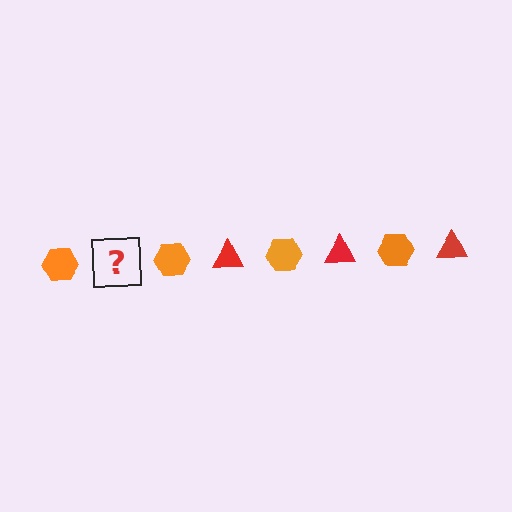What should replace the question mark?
The question mark should be replaced with a red triangle.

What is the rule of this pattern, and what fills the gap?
The rule is that the pattern alternates between orange hexagon and red triangle. The gap should be filled with a red triangle.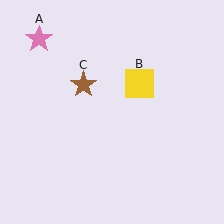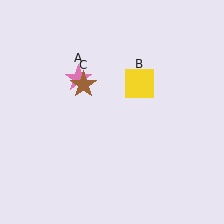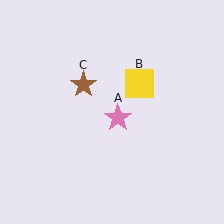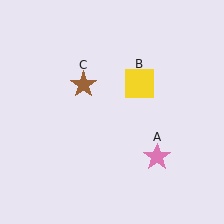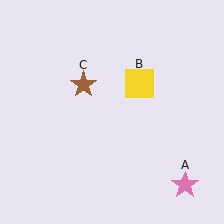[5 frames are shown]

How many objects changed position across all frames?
1 object changed position: pink star (object A).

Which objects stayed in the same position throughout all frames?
Yellow square (object B) and brown star (object C) remained stationary.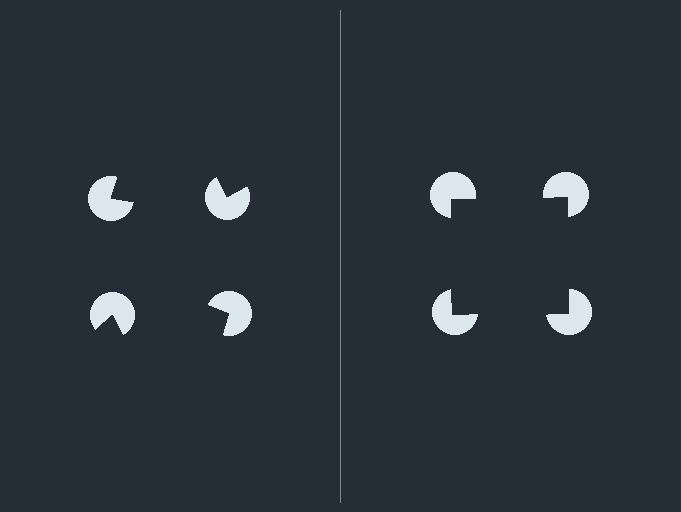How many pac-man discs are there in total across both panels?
8 — 4 on each side.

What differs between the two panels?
The pac-man discs are positioned identically on both sides; only the wedge orientations differ. On the right they align to a square; on the left they are misaligned.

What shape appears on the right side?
An illusory square.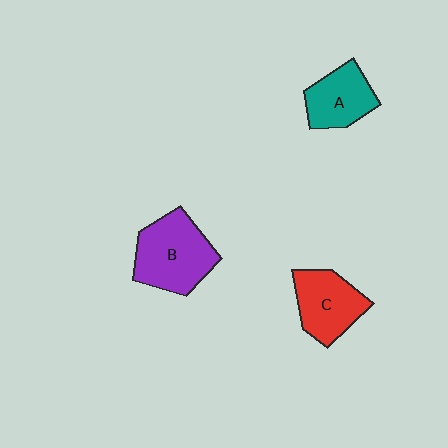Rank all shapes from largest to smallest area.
From largest to smallest: B (purple), C (red), A (teal).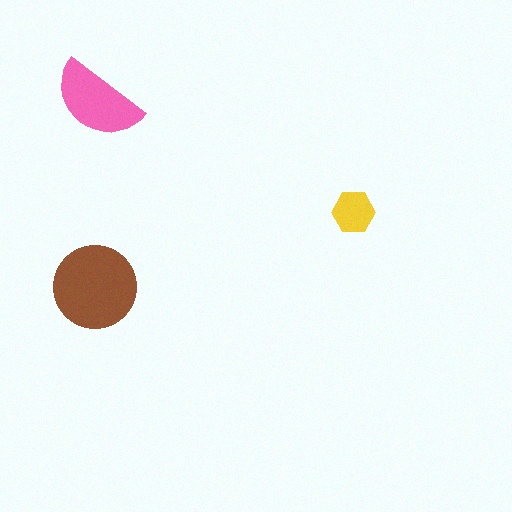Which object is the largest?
The brown circle.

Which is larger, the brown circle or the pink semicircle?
The brown circle.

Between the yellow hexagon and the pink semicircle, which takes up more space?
The pink semicircle.